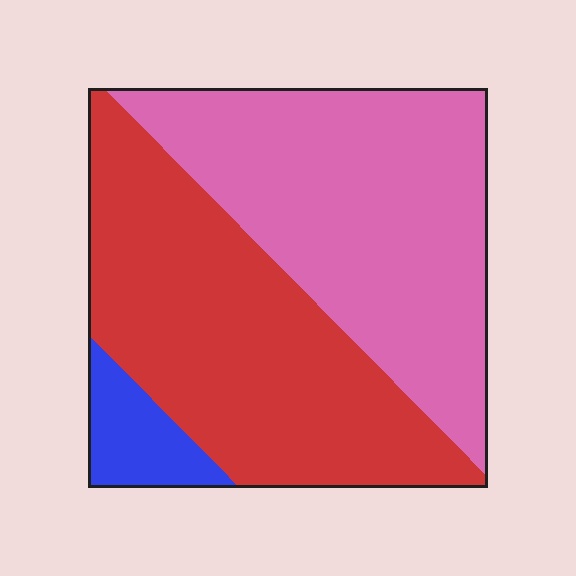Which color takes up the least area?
Blue, at roughly 5%.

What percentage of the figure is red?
Red covers 46% of the figure.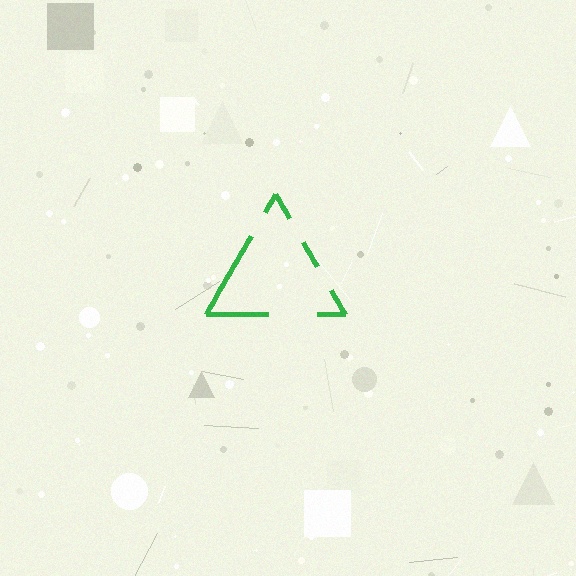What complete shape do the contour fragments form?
The contour fragments form a triangle.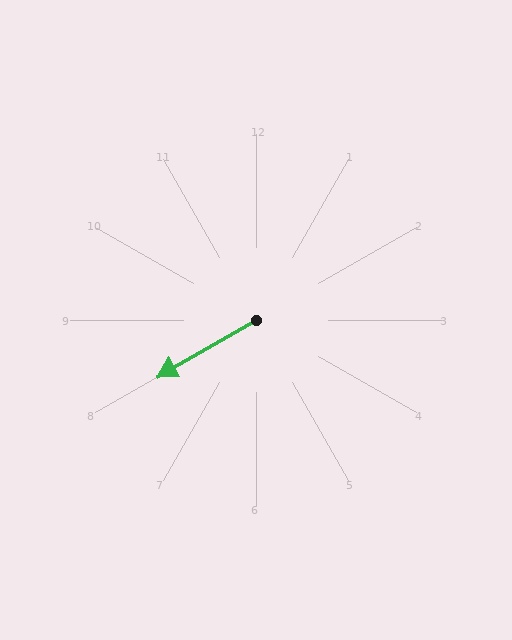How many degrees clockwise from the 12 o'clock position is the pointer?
Approximately 240 degrees.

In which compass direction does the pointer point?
Southwest.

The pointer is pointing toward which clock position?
Roughly 8 o'clock.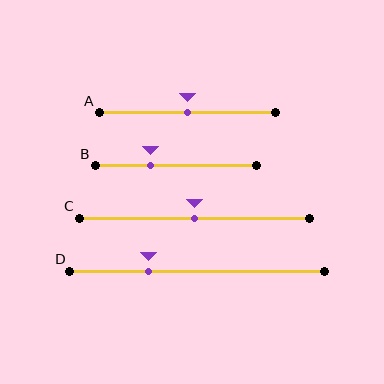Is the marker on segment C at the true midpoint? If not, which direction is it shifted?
Yes, the marker on segment C is at the true midpoint.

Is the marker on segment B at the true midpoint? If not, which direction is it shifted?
No, the marker on segment B is shifted to the left by about 16% of the segment length.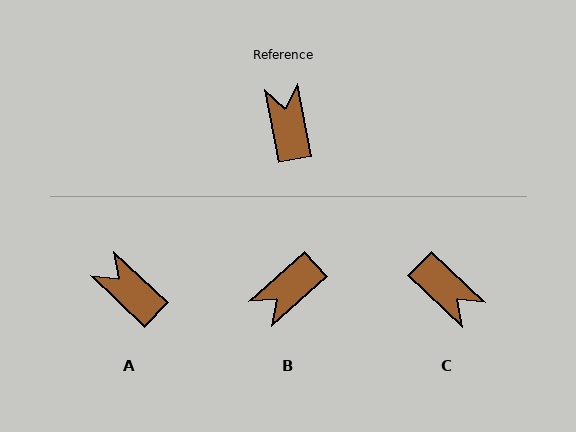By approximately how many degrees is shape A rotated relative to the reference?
Approximately 36 degrees counter-clockwise.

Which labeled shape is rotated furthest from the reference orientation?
C, about 144 degrees away.